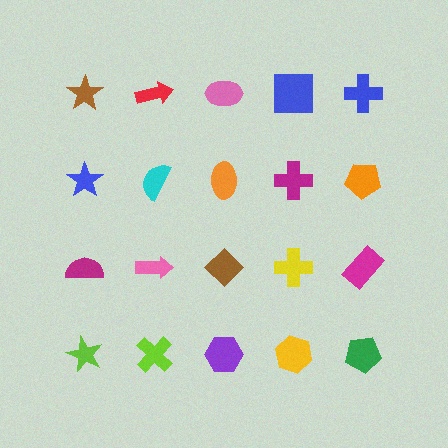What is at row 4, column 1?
A lime star.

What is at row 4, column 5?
A green pentagon.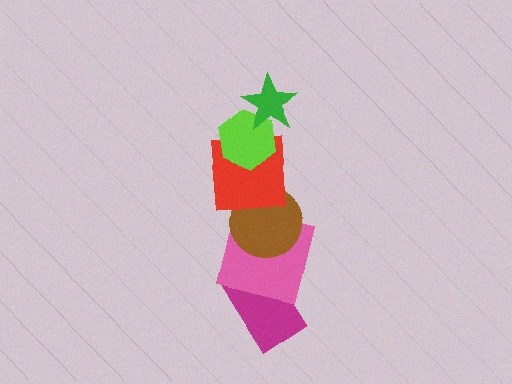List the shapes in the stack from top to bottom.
From top to bottom: the green star, the lime hexagon, the red square, the brown circle, the pink square, the magenta rectangle.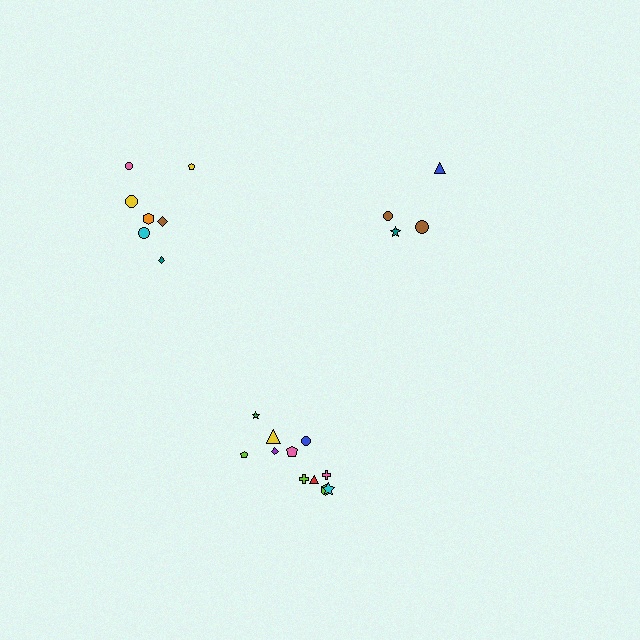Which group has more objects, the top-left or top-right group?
The top-left group.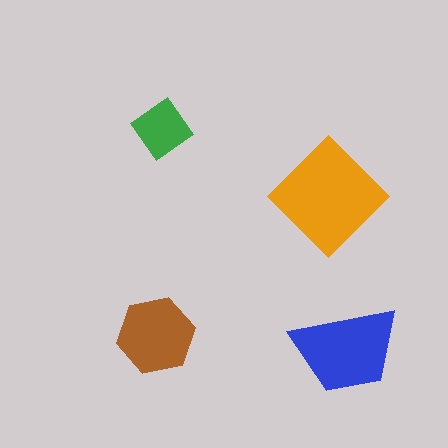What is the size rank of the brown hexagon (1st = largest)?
3rd.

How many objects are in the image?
There are 4 objects in the image.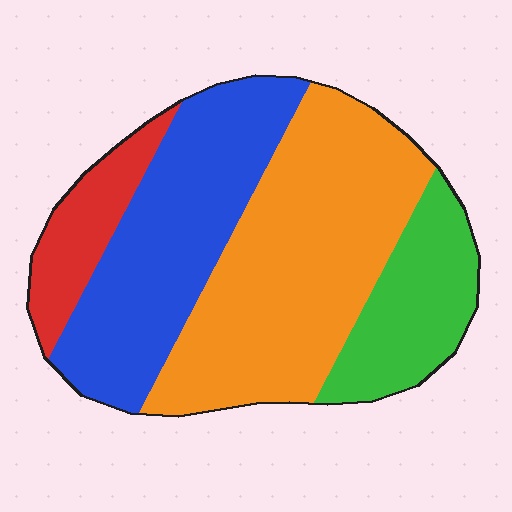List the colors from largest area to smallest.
From largest to smallest: orange, blue, green, red.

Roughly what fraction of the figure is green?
Green covers roughly 15% of the figure.